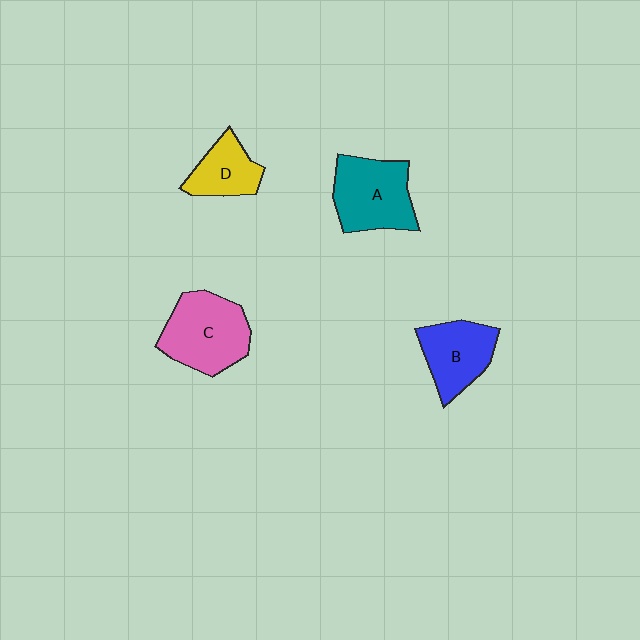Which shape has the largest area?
Shape C (pink).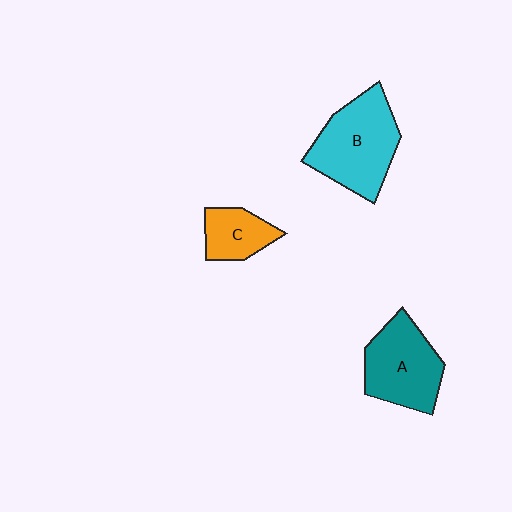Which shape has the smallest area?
Shape C (orange).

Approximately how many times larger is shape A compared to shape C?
Approximately 1.8 times.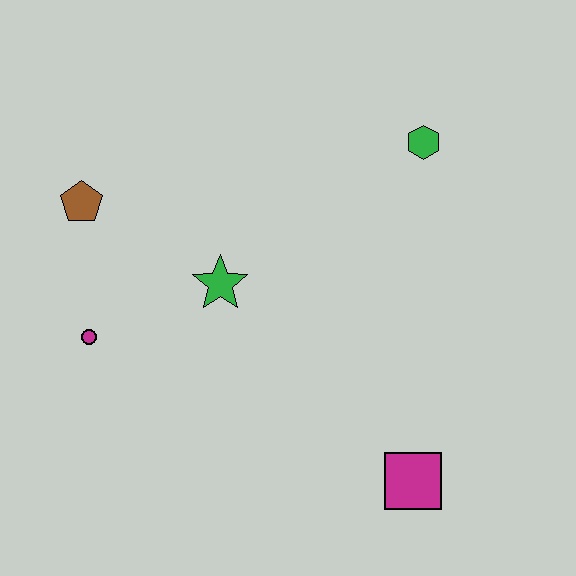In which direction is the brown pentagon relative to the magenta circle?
The brown pentagon is above the magenta circle.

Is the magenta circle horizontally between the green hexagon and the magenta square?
No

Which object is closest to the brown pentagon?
The magenta circle is closest to the brown pentagon.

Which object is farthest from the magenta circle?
The green hexagon is farthest from the magenta circle.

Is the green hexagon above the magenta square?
Yes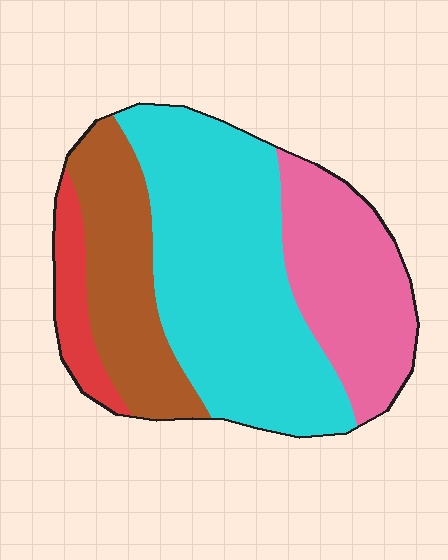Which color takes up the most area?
Cyan, at roughly 45%.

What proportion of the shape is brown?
Brown takes up about one fifth (1/5) of the shape.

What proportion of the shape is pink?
Pink covers 24% of the shape.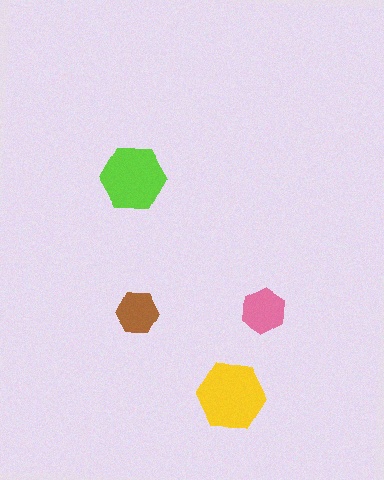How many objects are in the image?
There are 4 objects in the image.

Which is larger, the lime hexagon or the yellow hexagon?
The yellow one.